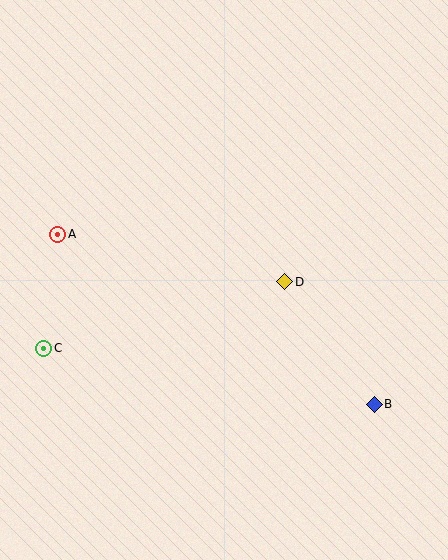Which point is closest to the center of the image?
Point D at (285, 282) is closest to the center.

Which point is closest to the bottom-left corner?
Point C is closest to the bottom-left corner.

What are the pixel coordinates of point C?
Point C is at (44, 348).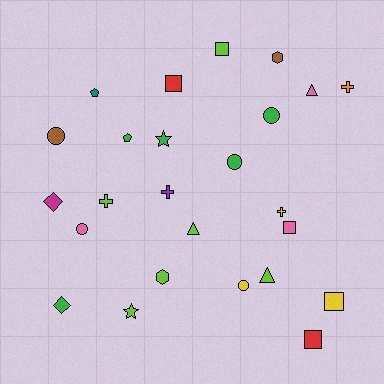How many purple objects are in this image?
There is 1 purple object.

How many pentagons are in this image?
There are 2 pentagons.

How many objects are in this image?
There are 25 objects.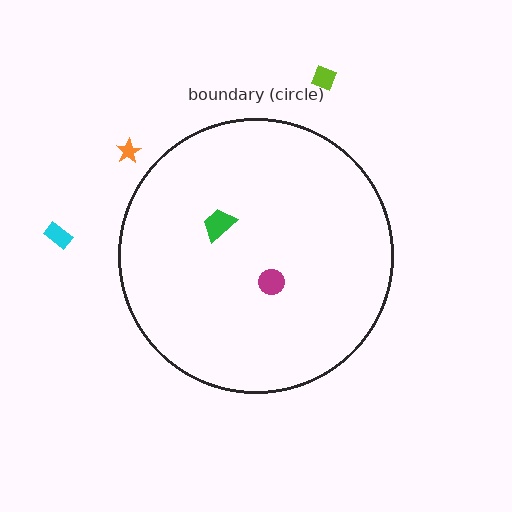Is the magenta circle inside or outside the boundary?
Inside.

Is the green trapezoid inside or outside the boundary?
Inside.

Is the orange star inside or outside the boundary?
Outside.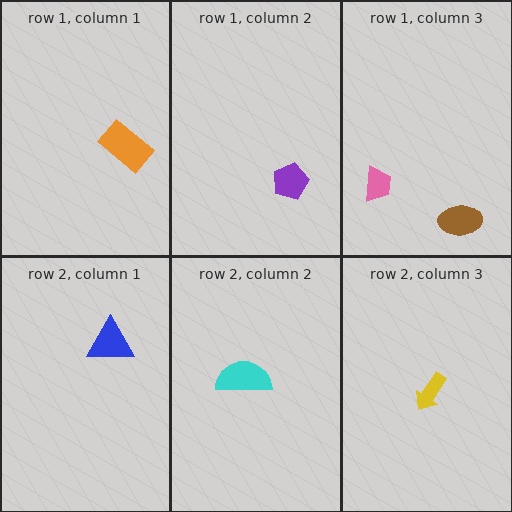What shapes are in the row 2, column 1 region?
The blue triangle.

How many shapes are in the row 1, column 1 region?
1.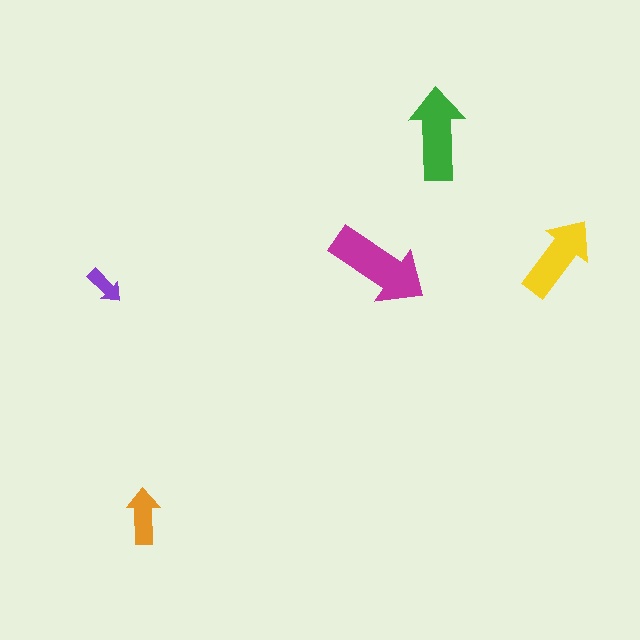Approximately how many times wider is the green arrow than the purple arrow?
About 2.5 times wider.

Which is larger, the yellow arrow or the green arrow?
The green one.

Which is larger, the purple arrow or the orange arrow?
The orange one.